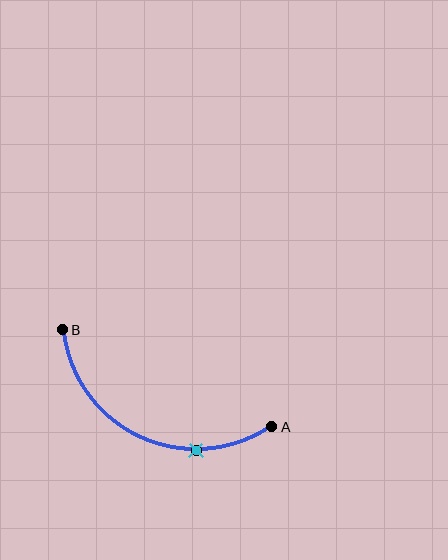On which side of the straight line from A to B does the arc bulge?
The arc bulges below the straight line connecting A and B.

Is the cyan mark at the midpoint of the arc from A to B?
No. The cyan mark lies on the arc but is closer to endpoint A. The arc midpoint would be at the point on the curve equidistant along the arc from both A and B.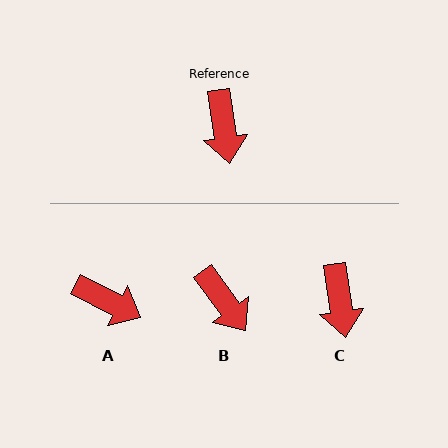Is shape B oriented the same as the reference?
No, it is off by about 27 degrees.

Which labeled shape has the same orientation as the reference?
C.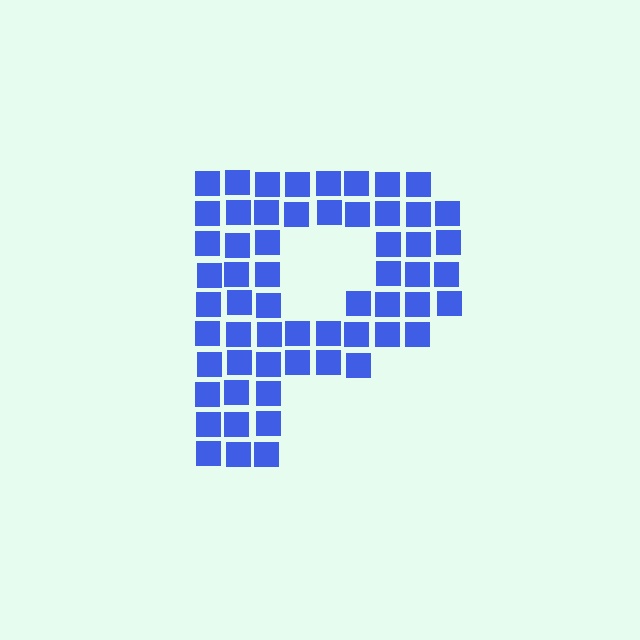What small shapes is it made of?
It is made of small squares.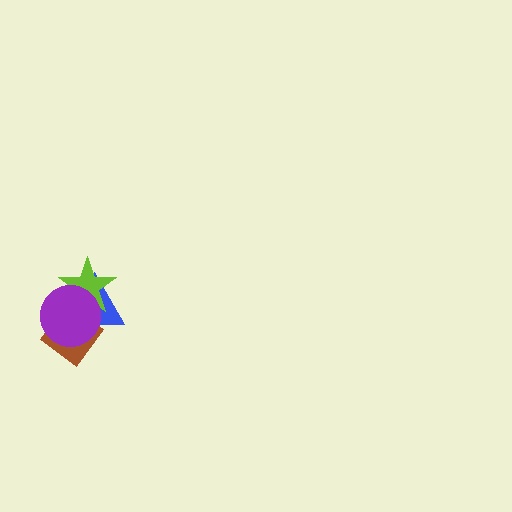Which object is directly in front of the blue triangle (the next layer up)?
The brown diamond is directly in front of the blue triangle.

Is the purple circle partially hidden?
No, no other shape covers it.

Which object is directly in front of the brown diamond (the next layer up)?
The lime star is directly in front of the brown diamond.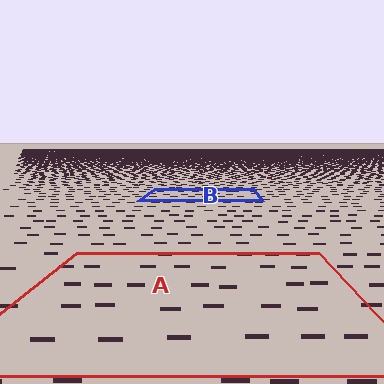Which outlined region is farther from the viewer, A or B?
Region B is farther from the viewer — the texture elements inside it appear smaller and more densely packed.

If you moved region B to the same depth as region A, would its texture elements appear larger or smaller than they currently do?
They would appear larger. At a closer depth, the same texture elements are projected at a bigger on-screen size.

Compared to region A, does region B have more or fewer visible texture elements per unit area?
Region B has more texture elements per unit area — they are packed more densely because it is farther away.